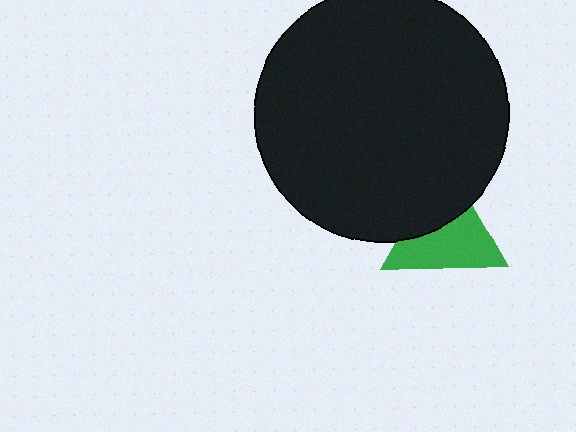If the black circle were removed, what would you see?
You would see the complete green triangle.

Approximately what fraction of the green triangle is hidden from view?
Roughly 40% of the green triangle is hidden behind the black circle.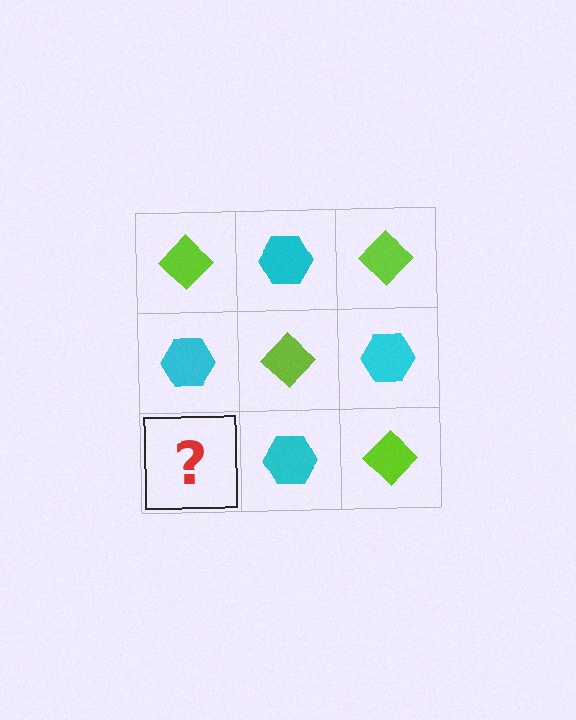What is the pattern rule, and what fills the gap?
The rule is that it alternates lime diamond and cyan hexagon in a checkerboard pattern. The gap should be filled with a lime diamond.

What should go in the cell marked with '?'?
The missing cell should contain a lime diamond.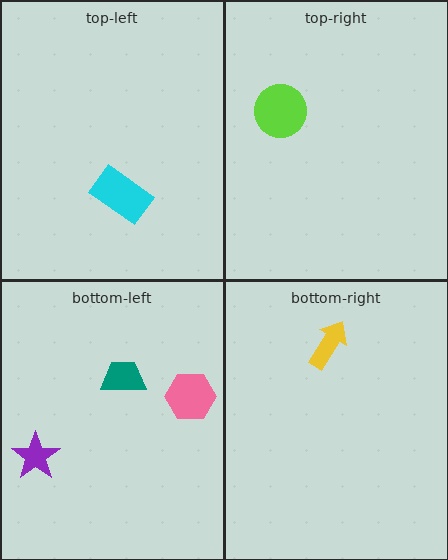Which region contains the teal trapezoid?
The bottom-left region.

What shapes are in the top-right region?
The lime circle.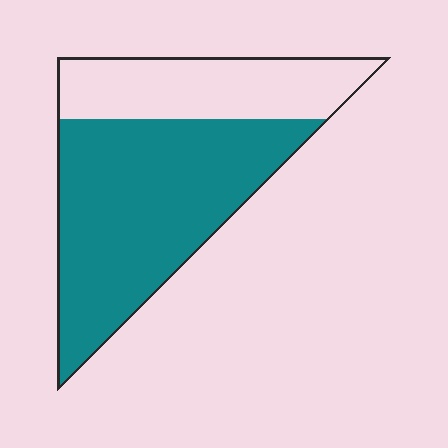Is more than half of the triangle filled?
Yes.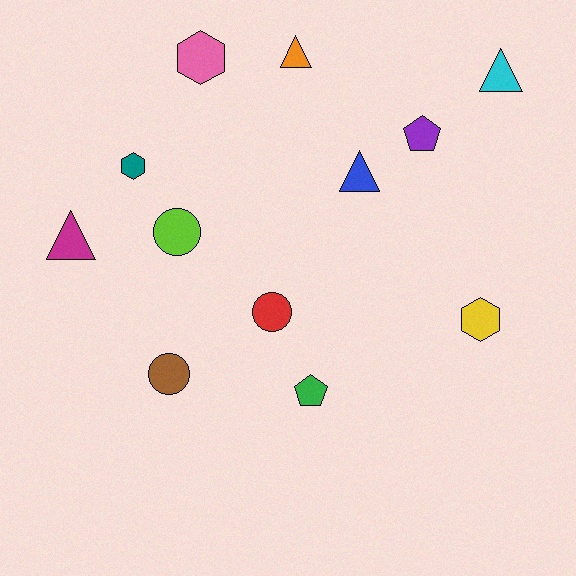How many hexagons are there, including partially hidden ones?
There are 3 hexagons.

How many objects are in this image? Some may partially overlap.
There are 12 objects.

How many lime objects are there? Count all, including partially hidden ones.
There is 1 lime object.